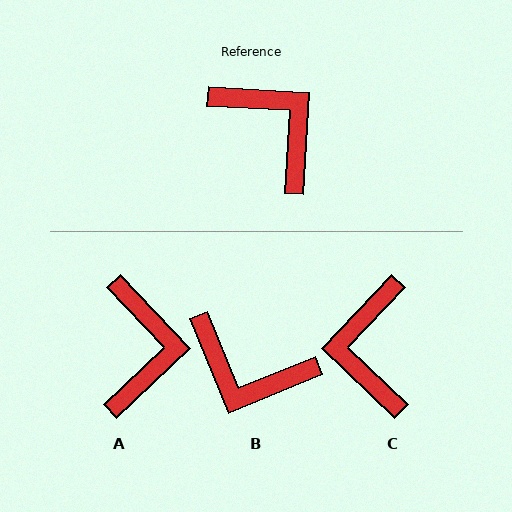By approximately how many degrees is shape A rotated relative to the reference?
Approximately 43 degrees clockwise.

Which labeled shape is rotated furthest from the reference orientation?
B, about 154 degrees away.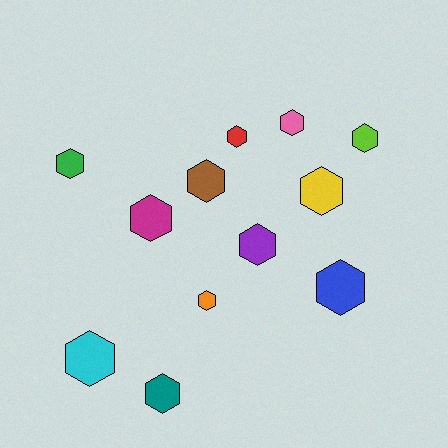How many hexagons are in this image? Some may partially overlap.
There are 12 hexagons.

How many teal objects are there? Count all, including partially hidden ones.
There is 1 teal object.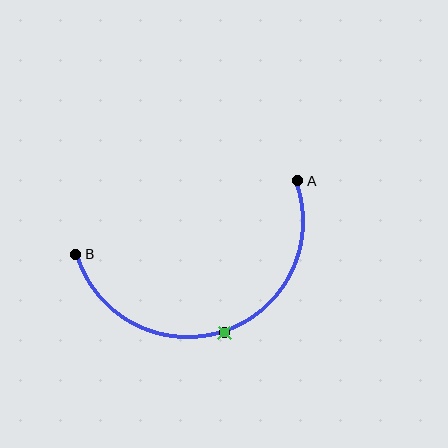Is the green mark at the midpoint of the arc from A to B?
Yes. The green mark lies on the arc at equal arc-length from both A and B — it is the arc midpoint.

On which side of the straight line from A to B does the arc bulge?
The arc bulges below the straight line connecting A and B.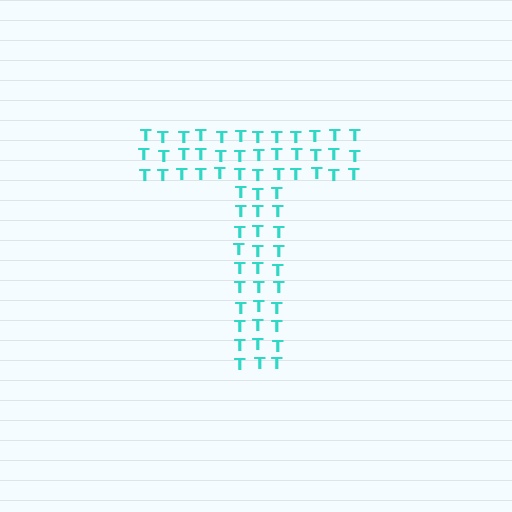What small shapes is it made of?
It is made of small letter T's.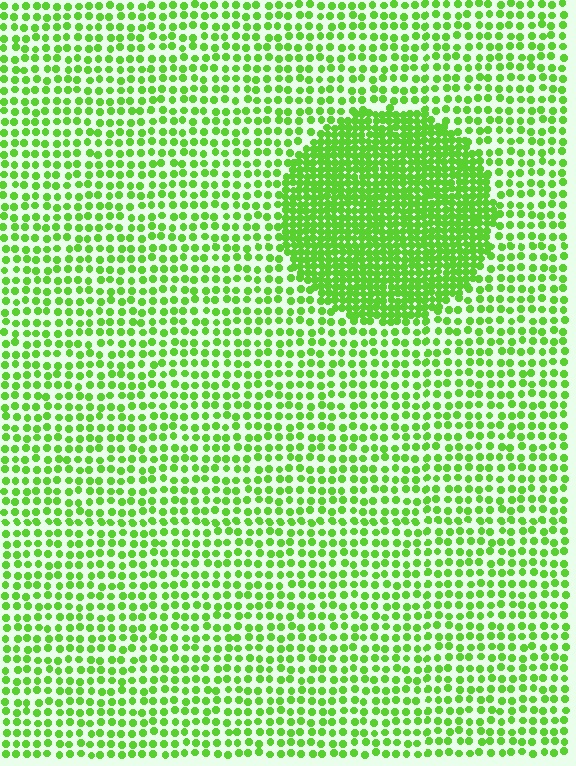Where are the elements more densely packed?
The elements are more densely packed inside the circle boundary.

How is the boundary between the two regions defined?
The boundary is defined by a change in element density (approximately 2.3x ratio). All elements are the same color, size, and shape.